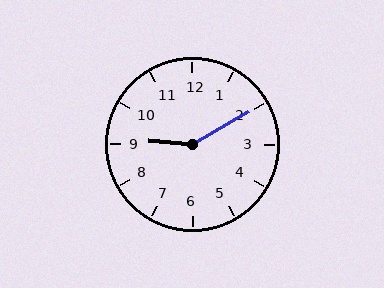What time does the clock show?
9:10.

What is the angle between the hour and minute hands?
Approximately 145 degrees.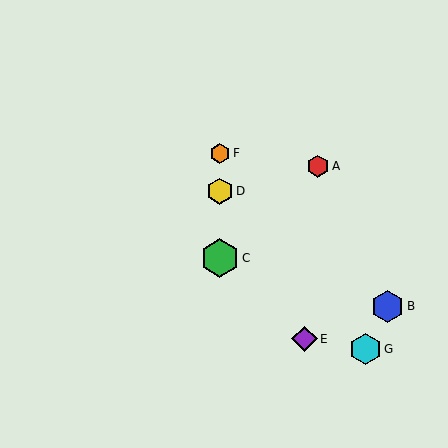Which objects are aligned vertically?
Objects C, D, F are aligned vertically.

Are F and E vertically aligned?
No, F is at x≈220 and E is at x≈304.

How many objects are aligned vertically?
3 objects (C, D, F) are aligned vertically.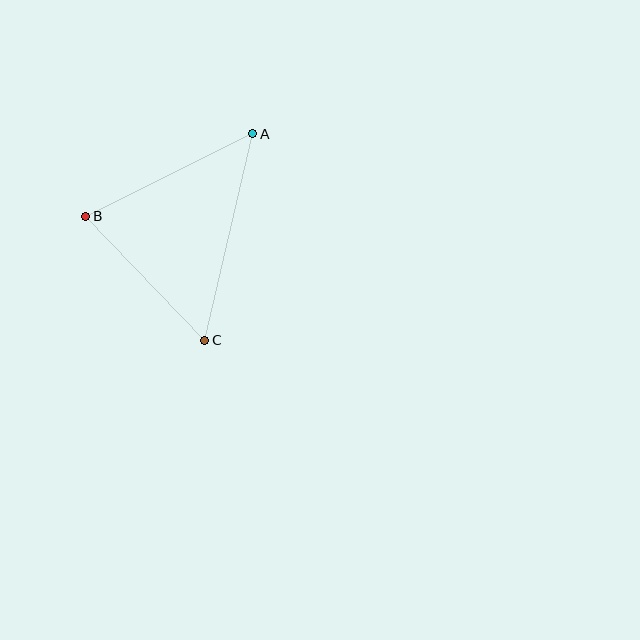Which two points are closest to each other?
Points B and C are closest to each other.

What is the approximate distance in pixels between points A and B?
The distance between A and B is approximately 186 pixels.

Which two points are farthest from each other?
Points A and C are farthest from each other.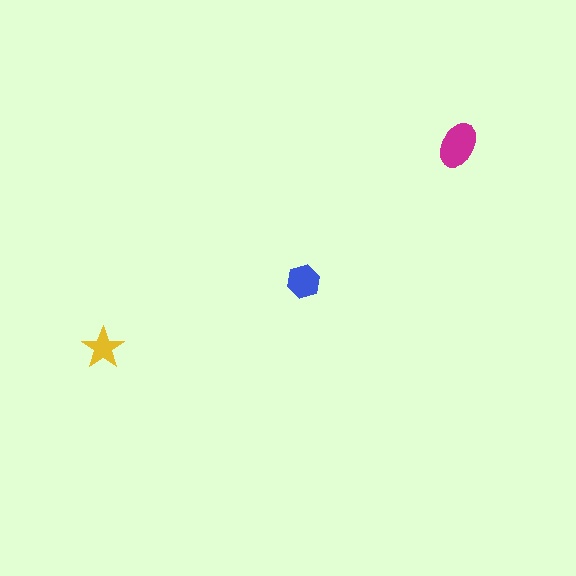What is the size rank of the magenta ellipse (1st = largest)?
1st.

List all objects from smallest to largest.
The yellow star, the blue hexagon, the magenta ellipse.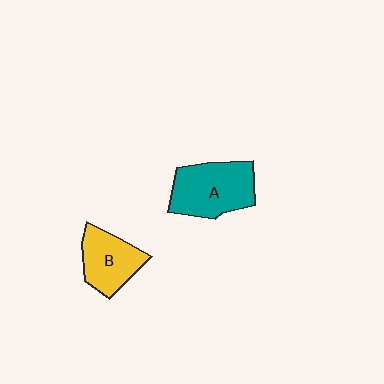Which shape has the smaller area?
Shape B (yellow).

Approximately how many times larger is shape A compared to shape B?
Approximately 1.3 times.